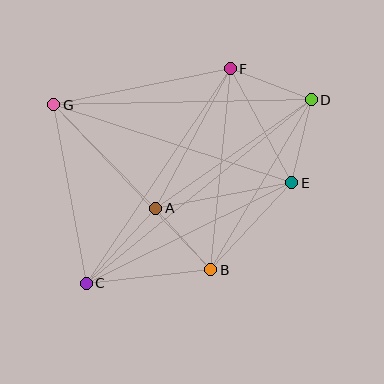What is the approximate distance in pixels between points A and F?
The distance between A and F is approximately 158 pixels.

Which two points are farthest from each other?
Points C and D are farthest from each other.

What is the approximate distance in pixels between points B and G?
The distance between B and G is approximately 228 pixels.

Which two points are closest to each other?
Points A and B are closest to each other.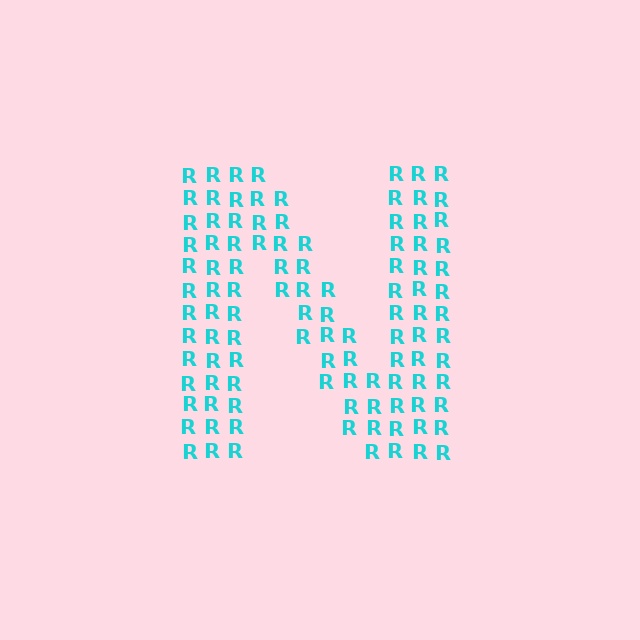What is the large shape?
The large shape is the letter N.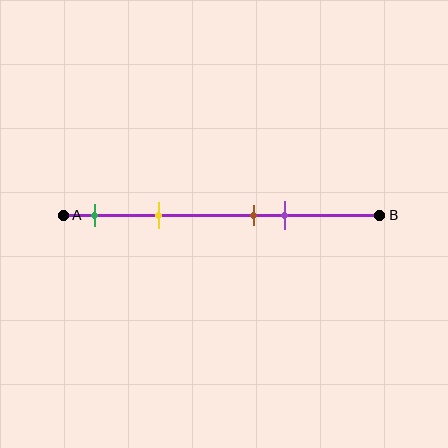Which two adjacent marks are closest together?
The brown and purple marks are the closest adjacent pair.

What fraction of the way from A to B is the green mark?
The green mark is approximately 10% (0.1) of the way from A to B.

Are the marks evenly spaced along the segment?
No, the marks are not evenly spaced.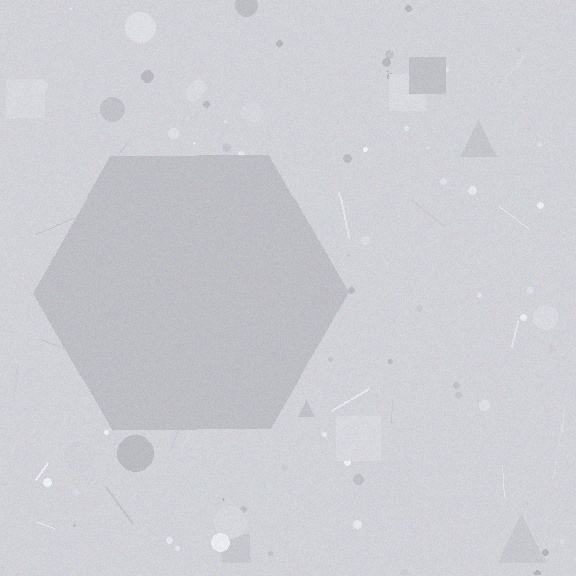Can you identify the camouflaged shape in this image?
The camouflaged shape is a hexagon.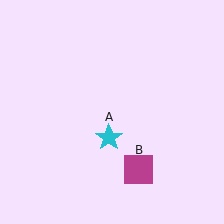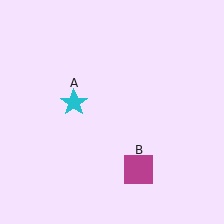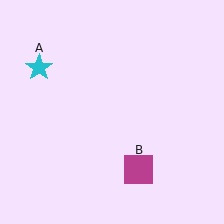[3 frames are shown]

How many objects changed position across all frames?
1 object changed position: cyan star (object A).